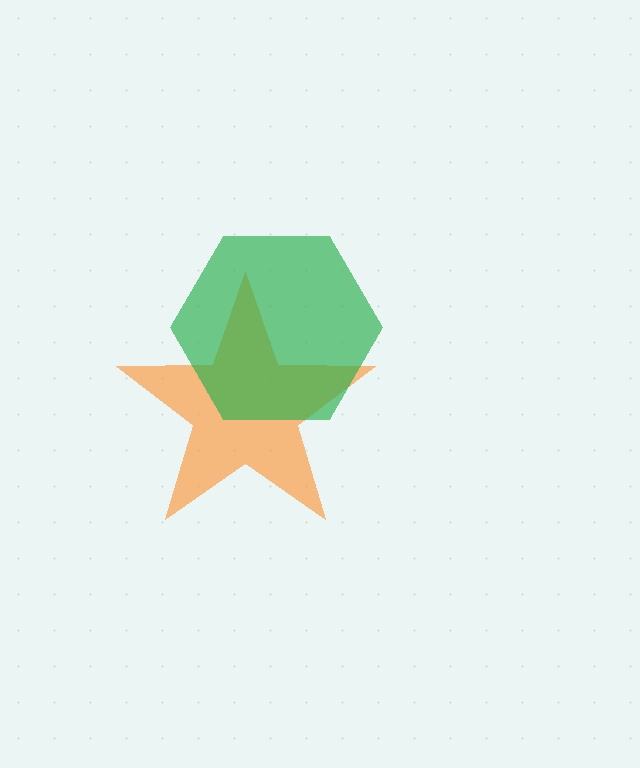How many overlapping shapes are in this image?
There are 2 overlapping shapes in the image.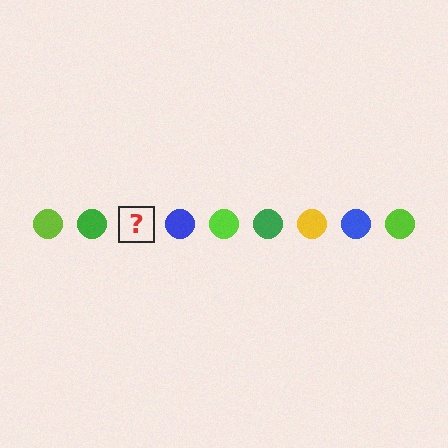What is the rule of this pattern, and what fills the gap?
The rule is that the pattern cycles through lime, green, yellow, blue circles. The gap should be filled with a yellow circle.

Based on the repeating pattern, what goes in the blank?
The blank should be a yellow circle.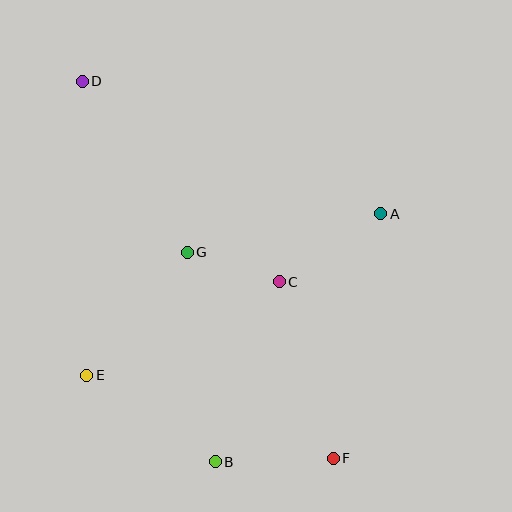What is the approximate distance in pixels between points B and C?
The distance between B and C is approximately 191 pixels.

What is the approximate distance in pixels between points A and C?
The distance between A and C is approximately 122 pixels.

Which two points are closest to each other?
Points C and G are closest to each other.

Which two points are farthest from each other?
Points D and F are farthest from each other.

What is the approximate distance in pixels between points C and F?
The distance between C and F is approximately 185 pixels.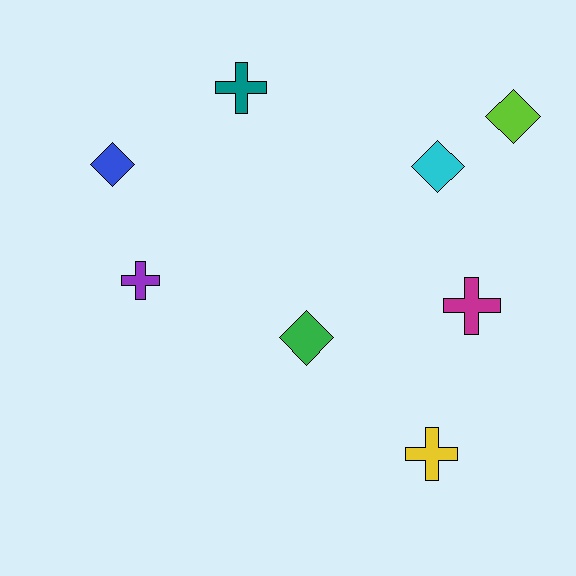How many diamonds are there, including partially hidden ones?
There are 4 diamonds.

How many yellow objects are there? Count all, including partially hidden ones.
There is 1 yellow object.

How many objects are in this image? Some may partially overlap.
There are 8 objects.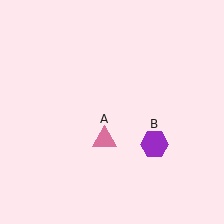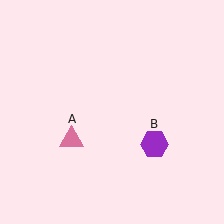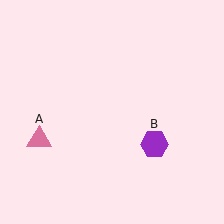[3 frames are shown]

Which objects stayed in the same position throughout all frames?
Purple hexagon (object B) remained stationary.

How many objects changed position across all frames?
1 object changed position: pink triangle (object A).